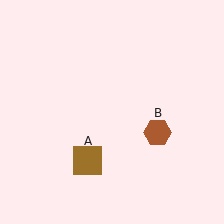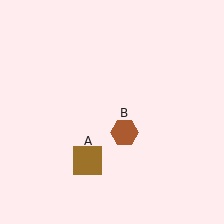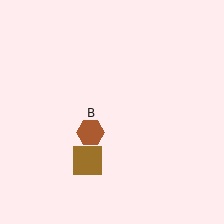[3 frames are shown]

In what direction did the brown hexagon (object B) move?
The brown hexagon (object B) moved left.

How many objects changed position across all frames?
1 object changed position: brown hexagon (object B).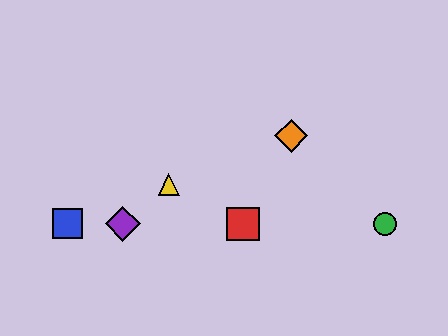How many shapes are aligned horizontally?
4 shapes (the red square, the blue square, the green circle, the purple diamond) are aligned horizontally.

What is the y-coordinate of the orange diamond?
The orange diamond is at y≈136.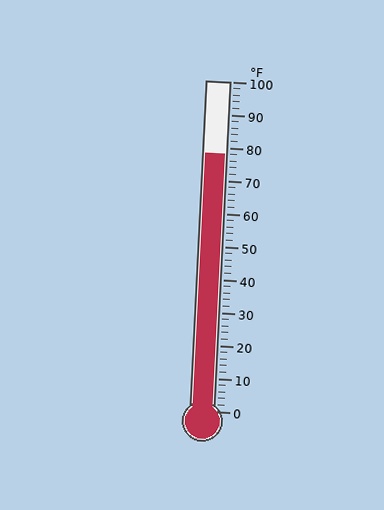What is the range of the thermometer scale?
The thermometer scale ranges from 0°F to 100°F.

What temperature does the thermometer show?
The thermometer shows approximately 78°F.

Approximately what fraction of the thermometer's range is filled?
The thermometer is filled to approximately 80% of its range.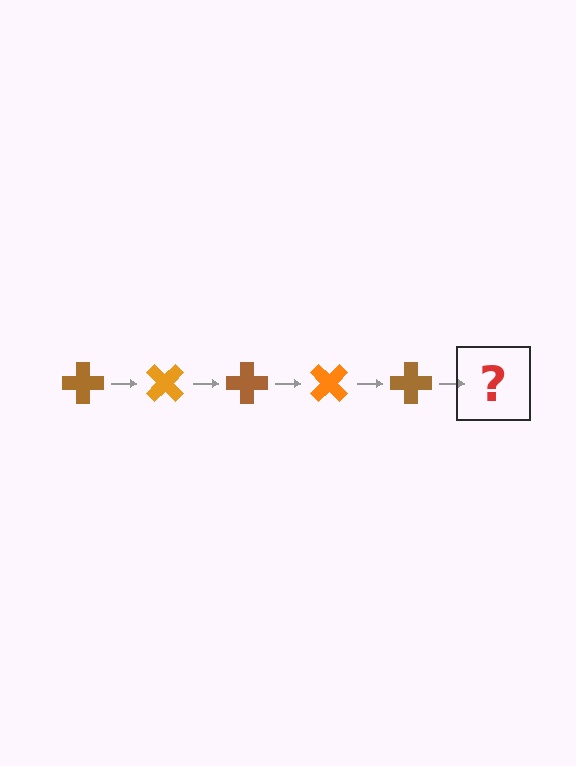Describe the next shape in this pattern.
It should be an orange cross, rotated 225 degrees from the start.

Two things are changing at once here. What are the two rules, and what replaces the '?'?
The two rules are that it rotates 45 degrees each step and the color cycles through brown and orange. The '?' should be an orange cross, rotated 225 degrees from the start.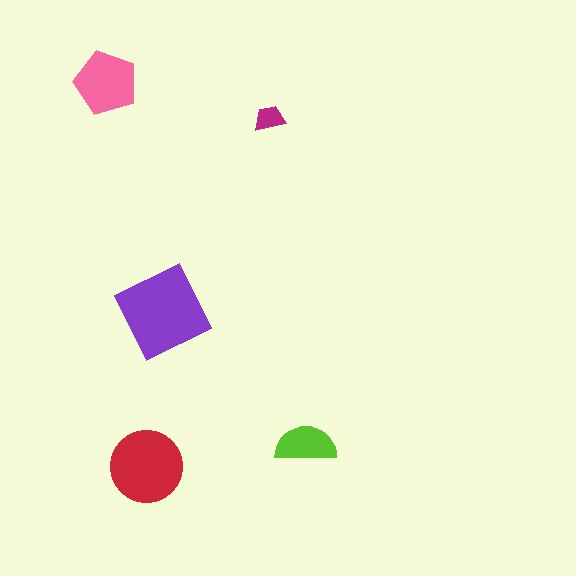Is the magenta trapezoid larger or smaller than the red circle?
Smaller.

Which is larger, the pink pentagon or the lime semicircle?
The pink pentagon.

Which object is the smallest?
The magenta trapezoid.